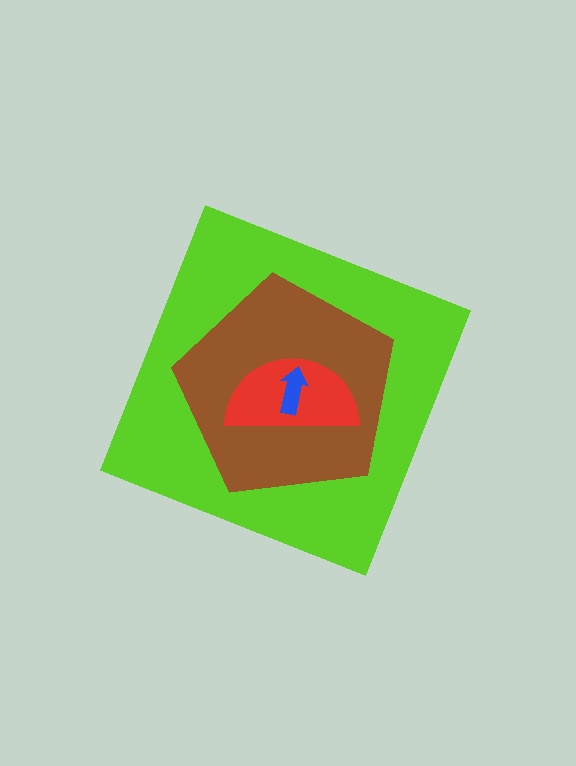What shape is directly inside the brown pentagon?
The red semicircle.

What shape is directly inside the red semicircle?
The blue arrow.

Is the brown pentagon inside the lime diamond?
Yes.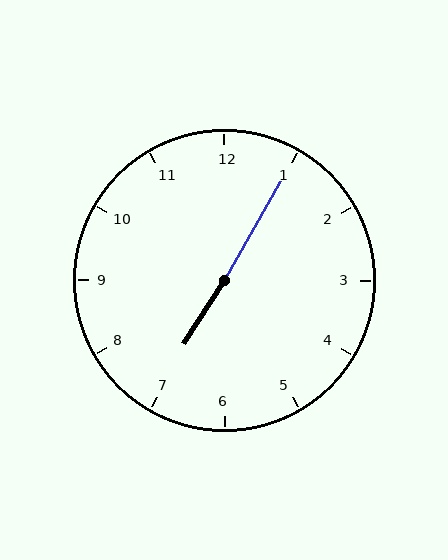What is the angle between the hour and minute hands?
Approximately 178 degrees.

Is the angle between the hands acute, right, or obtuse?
It is obtuse.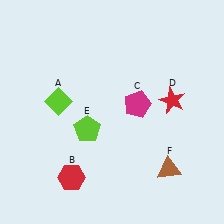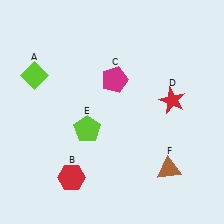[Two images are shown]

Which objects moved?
The objects that moved are: the lime diamond (A), the magenta pentagon (C).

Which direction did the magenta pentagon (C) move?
The magenta pentagon (C) moved up.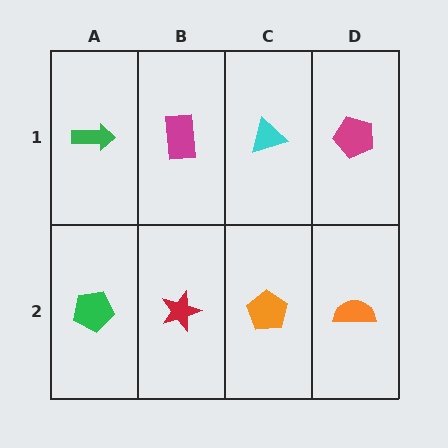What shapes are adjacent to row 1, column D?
An orange semicircle (row 2, column D), a cyan triangle (row 1, column C).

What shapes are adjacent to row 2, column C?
A cyan triangle (row 1, column C), a red star (row 2, column B), an orange semicircle (row 2, column D).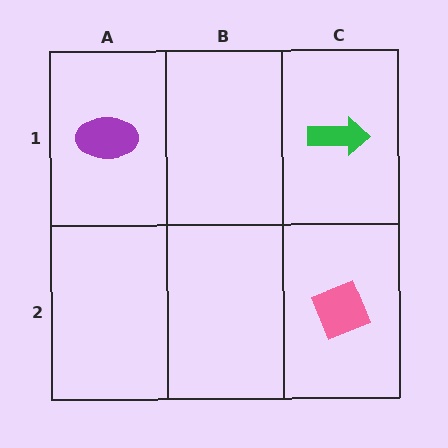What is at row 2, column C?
A pink diamond.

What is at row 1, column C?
A green arrow.